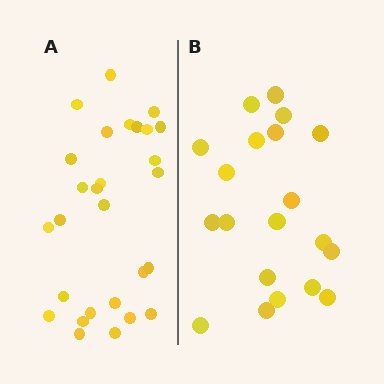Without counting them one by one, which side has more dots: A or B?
Region A (the left region) has more dots.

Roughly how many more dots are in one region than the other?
Region A has roughly 8 or so more dots than region B.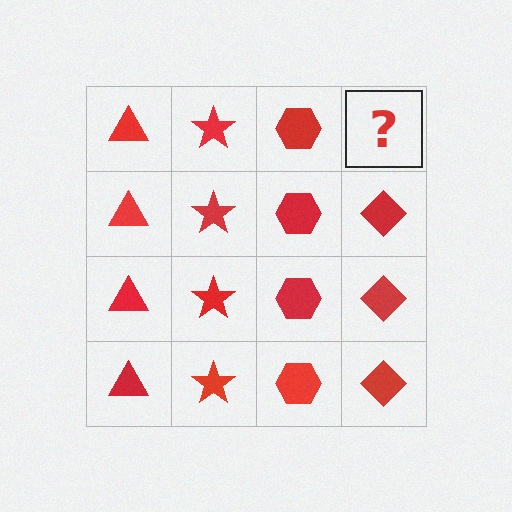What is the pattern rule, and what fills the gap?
The rule is that each column has a consistent shape. The gap should be filled with a red diamond.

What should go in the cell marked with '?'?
The missing cell should contain a red diamond.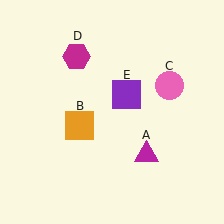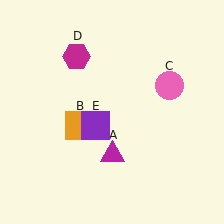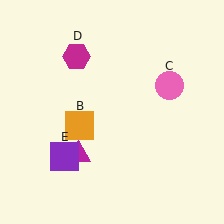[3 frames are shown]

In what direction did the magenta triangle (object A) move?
The magenta triangle (object A) moved left.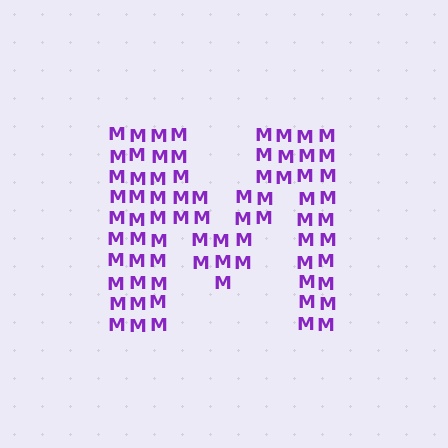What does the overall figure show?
The overall figure shows the letter M.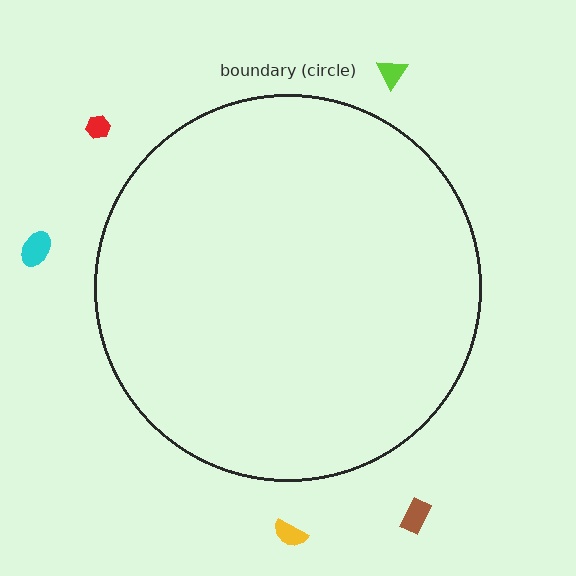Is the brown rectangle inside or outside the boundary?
Outside.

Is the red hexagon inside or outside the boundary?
Outside.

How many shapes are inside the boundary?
0 inside, 5 outside.